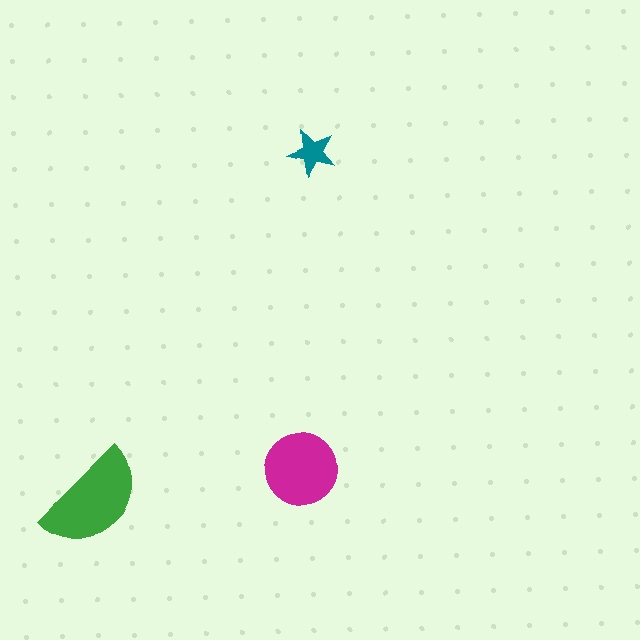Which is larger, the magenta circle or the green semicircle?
The green semicircle.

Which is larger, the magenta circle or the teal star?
The magenta circle.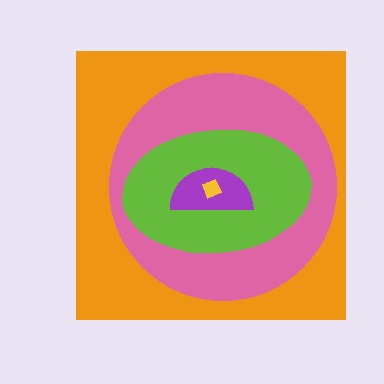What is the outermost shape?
The orange square.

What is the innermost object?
The yellow diamond.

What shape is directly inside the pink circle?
The lime ellipse.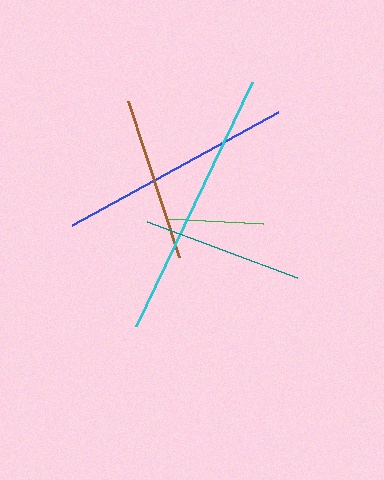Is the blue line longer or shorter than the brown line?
The blue line is longer than the brown line.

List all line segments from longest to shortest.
From longest to shortest: cyan, blue, brown, teal, green.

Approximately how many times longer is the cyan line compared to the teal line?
The cyan line is approximately 1.7 times the length of the teal line.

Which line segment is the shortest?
The green line is the shortest at approximately 98 pixels.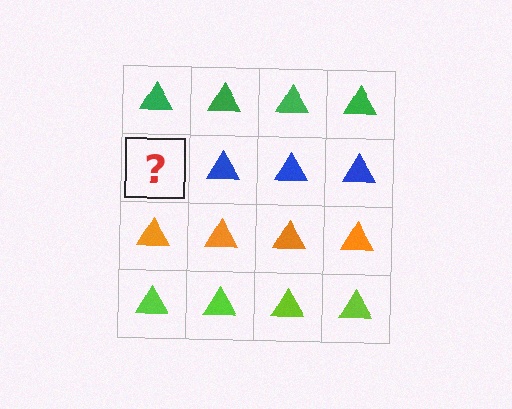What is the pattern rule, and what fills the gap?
The rule is that each row has a consistent color. The gap should be filled with a blue triangle.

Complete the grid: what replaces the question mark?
The question mark should be replaced with a blue triangle.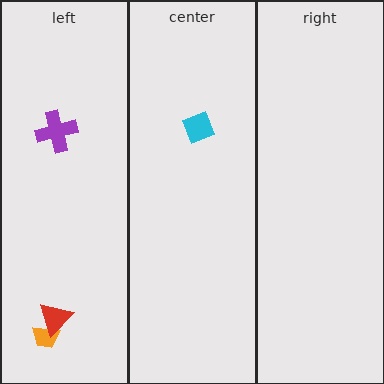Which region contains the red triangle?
The left region.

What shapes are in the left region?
The orange trapezoid, the red triangle, the purple cross.